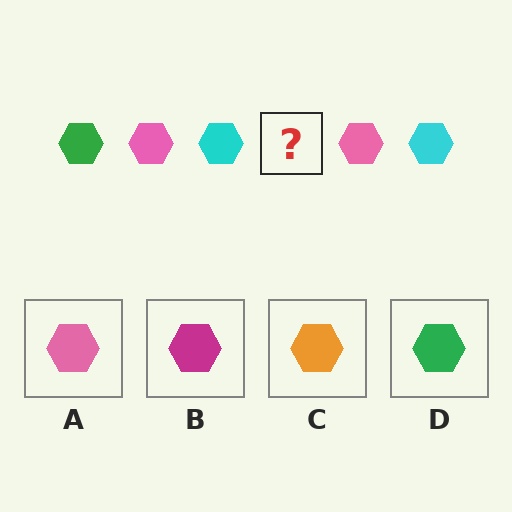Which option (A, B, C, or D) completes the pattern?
D.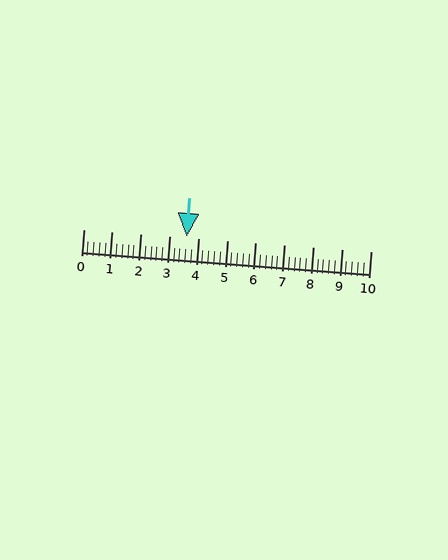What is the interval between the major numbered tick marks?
The major tick marks are spaced 1 units apart.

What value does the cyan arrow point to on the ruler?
The cyan arrow points to approximately 3.6.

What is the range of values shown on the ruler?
The ruler shows values from 0 to 10.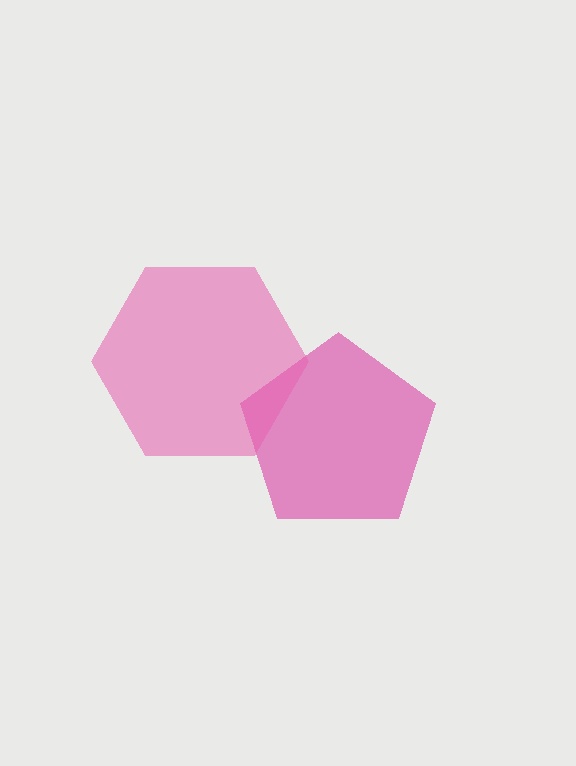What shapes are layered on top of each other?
The layered shapes are: a magenta pentagon, a pink hexagon.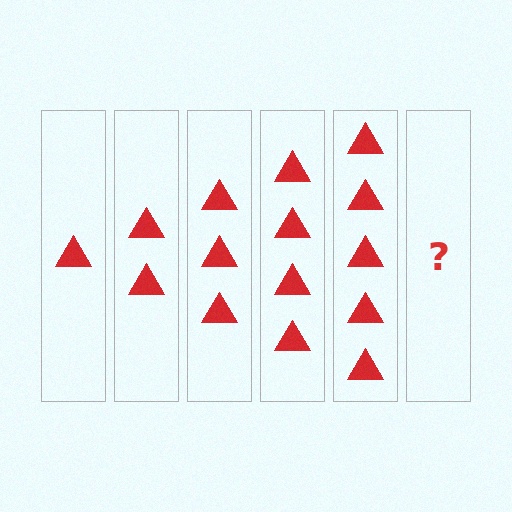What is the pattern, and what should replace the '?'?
The pattern is that each step adds one more triangle. The '?' should be 6 triangles.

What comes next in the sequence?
The next element should be 6 triangles.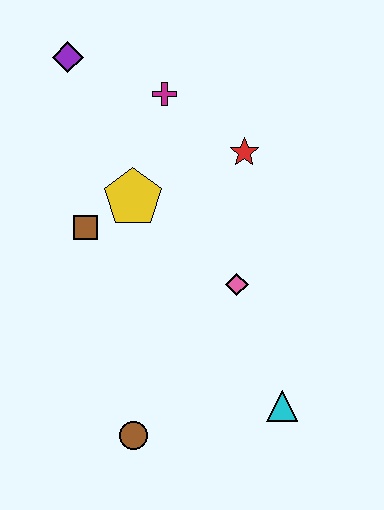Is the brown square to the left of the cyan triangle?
Yes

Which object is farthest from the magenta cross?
The brown circle is farthest from the magenta cross.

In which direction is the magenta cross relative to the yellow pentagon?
The magenta cross is above the yellow pentagon.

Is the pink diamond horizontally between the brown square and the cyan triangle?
Yes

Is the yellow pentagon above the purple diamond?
No